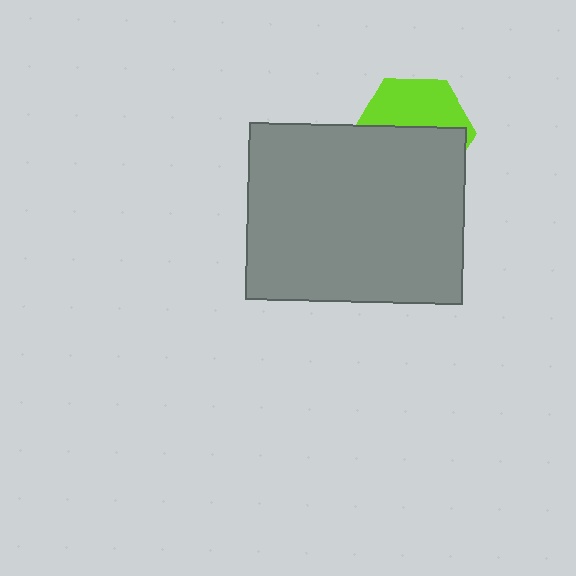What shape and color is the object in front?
The object in front is a gray rectangle.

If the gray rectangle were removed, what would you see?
You would see the complete lime hexagon.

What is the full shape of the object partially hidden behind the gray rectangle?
The partially hidden object is a lime hexagon.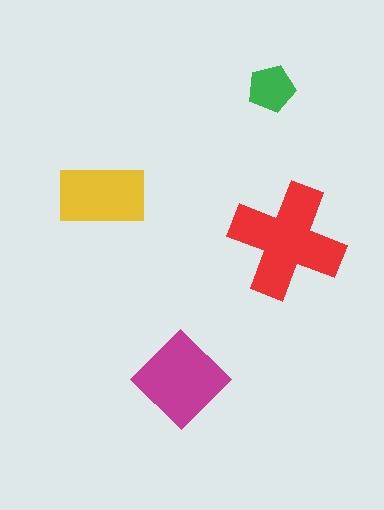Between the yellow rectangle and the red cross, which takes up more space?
The red cross.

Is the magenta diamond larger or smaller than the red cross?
Smaller.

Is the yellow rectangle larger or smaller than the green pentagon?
Larger.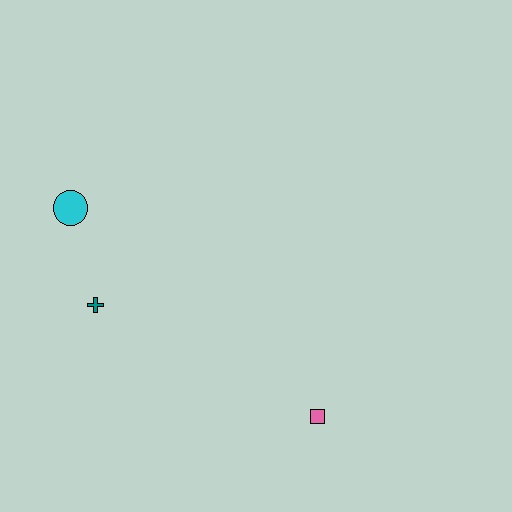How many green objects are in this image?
There are no green objects.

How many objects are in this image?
There are 3 objects.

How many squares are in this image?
There is 1 square.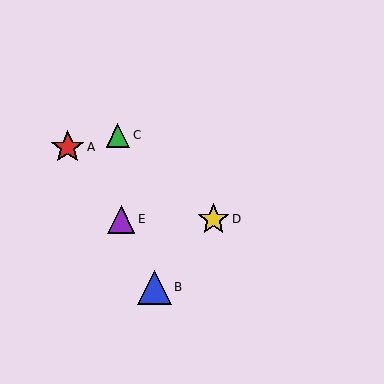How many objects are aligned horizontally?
2 objects (D, E) are aligned horizontally.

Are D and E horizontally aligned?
Yes, both are at y≈219.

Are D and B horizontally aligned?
No, D is at y≈219 and B is at y≈287.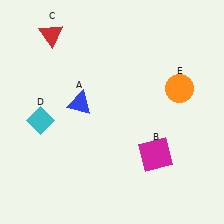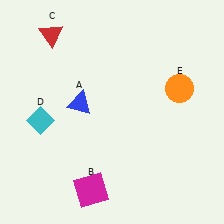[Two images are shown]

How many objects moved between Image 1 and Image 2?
1 object moved between the two images.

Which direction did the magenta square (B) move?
The magenta square (B) moved left.